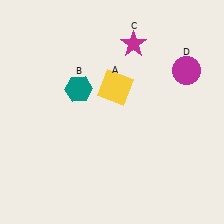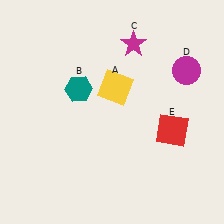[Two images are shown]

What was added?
A red square (E) was added in Image 2.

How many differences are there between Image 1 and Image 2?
There is 1 difference between the two images.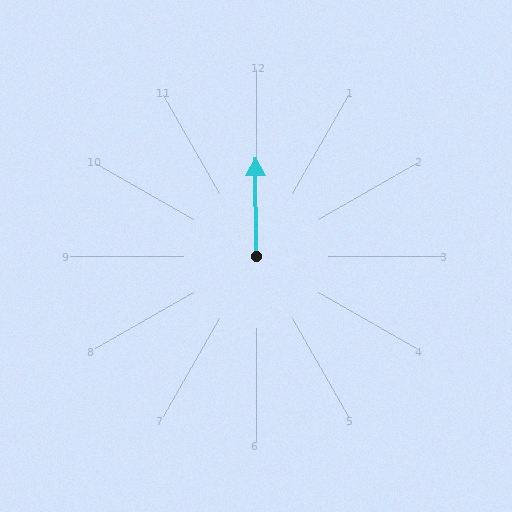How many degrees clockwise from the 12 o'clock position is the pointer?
Approximately 359 degrees.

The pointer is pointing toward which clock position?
Roughly 12 o'clock.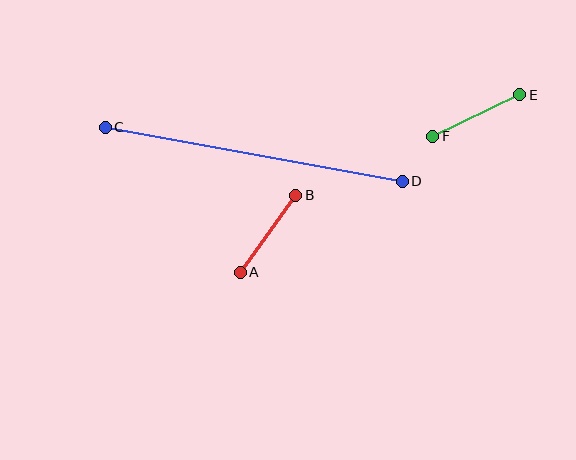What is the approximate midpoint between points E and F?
The midpoint is at approximately (476, 116) pixels.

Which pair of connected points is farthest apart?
Points C and D are farthest apart.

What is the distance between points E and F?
The distance is approximately 96 pixels.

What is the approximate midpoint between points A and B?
The midpoint is at approximately (268, 234) pixels.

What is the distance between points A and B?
The distance is approximately 95 pixels.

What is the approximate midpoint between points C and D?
The midpoint is at approximately (254, 154) pixels.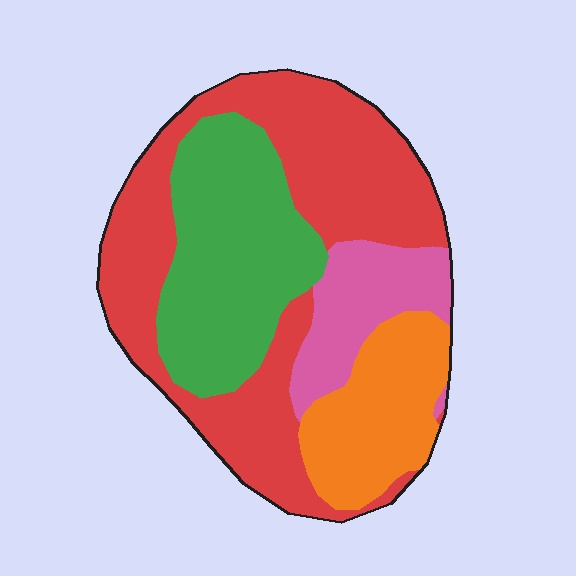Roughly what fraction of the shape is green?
Green takes up between a sixth and a third of the shape.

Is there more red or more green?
Red.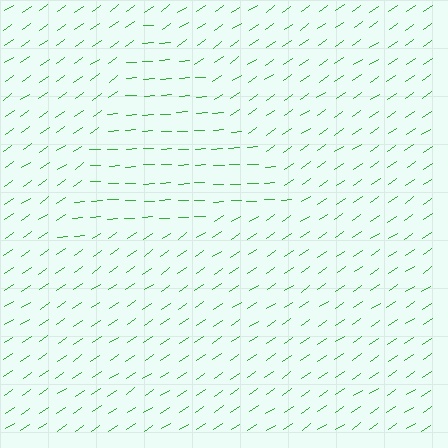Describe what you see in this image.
The image is filled with small green line segments. A triangle region in the image has lines oriented differently from the surrounding lines, creating a visible texture boundary.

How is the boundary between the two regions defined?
The boundary is defined purely by a change in line orientation (approximately 32 degrees difference). All lines are the same color and thickness.